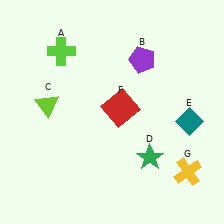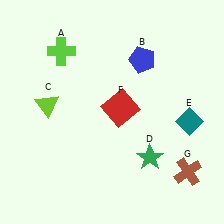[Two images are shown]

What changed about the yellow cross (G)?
In Image 1, G is yellow. In Image 2, it changed to brown.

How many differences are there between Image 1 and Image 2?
There are 2 differences between the two images.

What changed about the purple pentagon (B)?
In Image 1, B is purple. In Image 2, it changed to blue.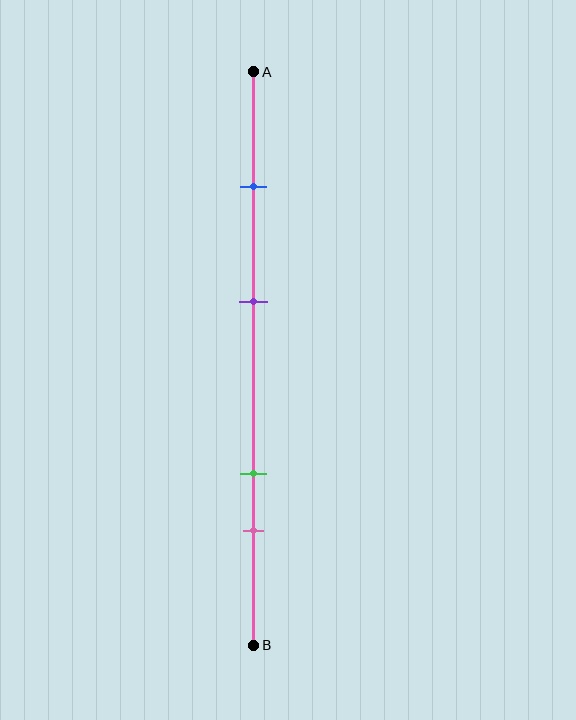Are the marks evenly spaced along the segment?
No, the marks are not evenly spaced.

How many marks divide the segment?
There are 4 marks dividing the segment.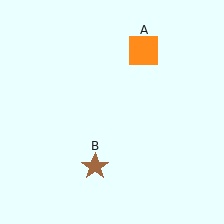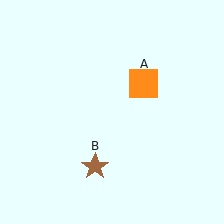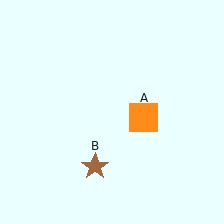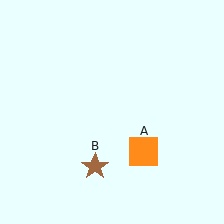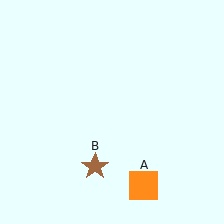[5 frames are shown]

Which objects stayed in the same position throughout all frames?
Brown star (object B) remained stationary.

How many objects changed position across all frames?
1 object changed position: orange square (object A).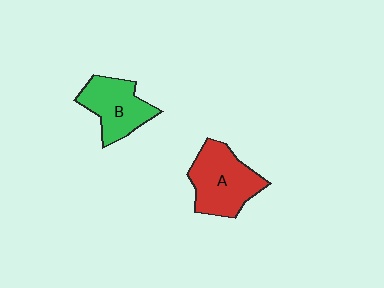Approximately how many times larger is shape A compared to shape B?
Approximately 1.2 times.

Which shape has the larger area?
Shape A (red).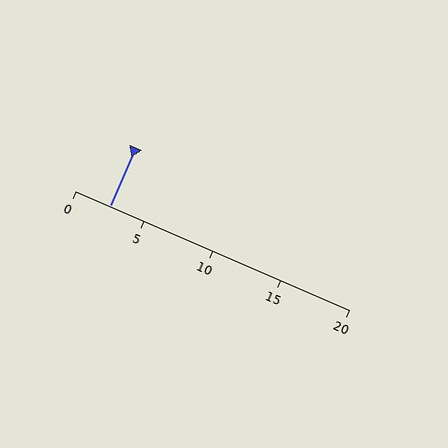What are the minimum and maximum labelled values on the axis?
The axis runs from 0 to 20.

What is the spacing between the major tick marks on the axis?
The major ticks are spaced 5 apart.